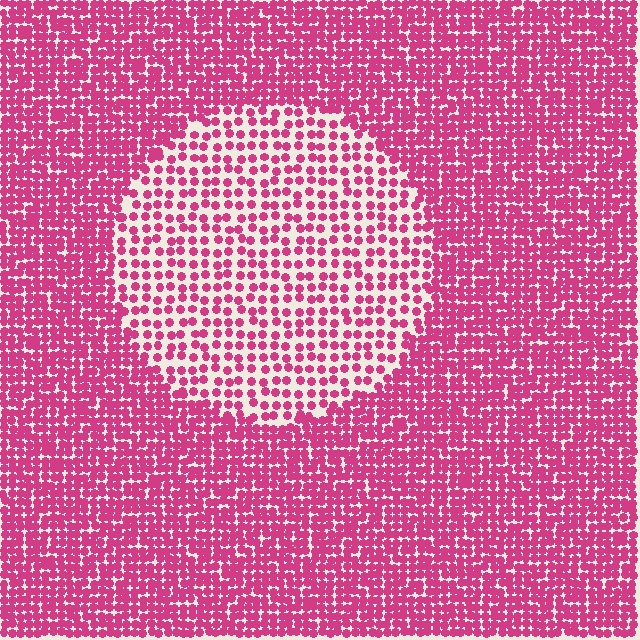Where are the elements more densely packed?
The elements are more densely packed outside the circle boundary.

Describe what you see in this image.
The image contains small magenta elements arranged at two different densities. A circle-shaped region is visible where the elements are less densely packed than the surrounding area.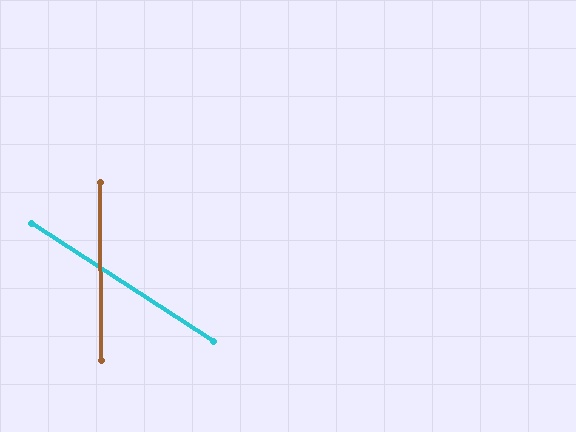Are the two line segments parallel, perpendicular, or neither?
Neither parallel nor perpendicular — they differ by about 57°.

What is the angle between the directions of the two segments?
Approximately 57 degrees.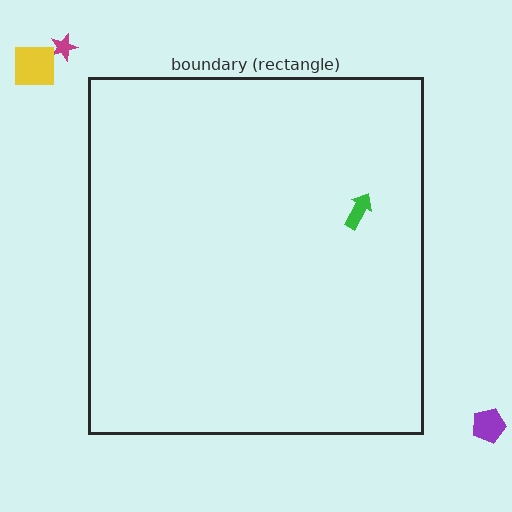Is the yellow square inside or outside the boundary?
Outside.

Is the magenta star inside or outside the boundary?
Outside.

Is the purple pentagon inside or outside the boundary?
Outside.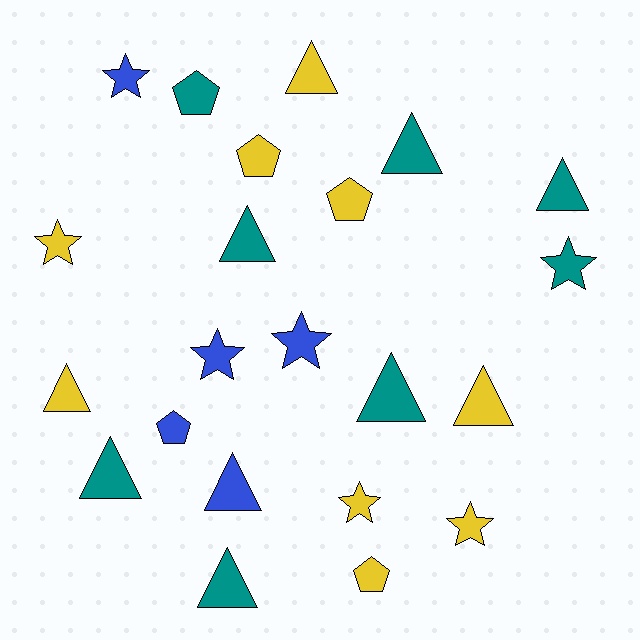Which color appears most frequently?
Yellow, with 9 objects.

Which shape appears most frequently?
Triangle, with 10 objects.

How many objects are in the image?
There are 22 objects.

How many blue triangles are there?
There is 1 blue triangle.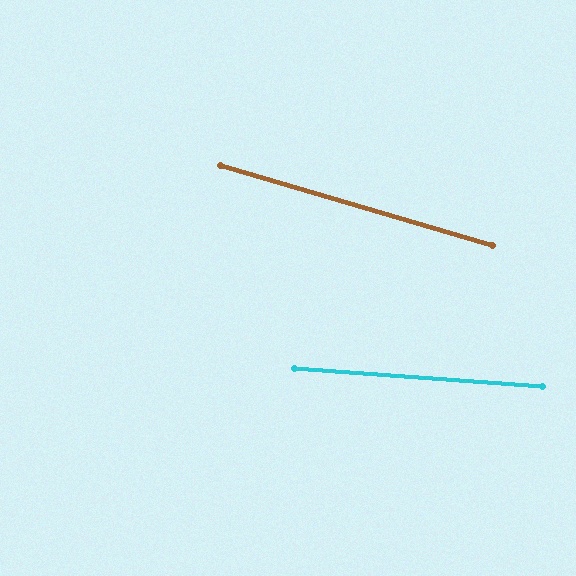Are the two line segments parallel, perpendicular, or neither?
Neither parallel nor perpendicular — they differ by about 12°.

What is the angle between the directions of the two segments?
Approximately 12 degrees.